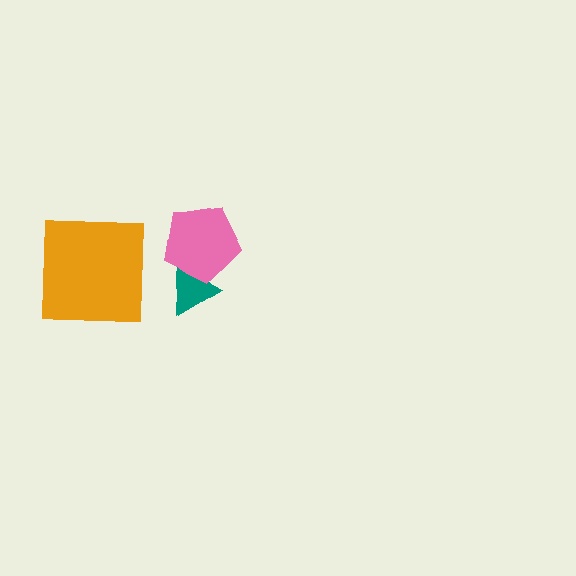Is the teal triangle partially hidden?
Yes, it is partially covered by another shape.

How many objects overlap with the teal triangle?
1 object overlaps with the teal triangle.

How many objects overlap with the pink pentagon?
1 object overlaps with the pink pentagon.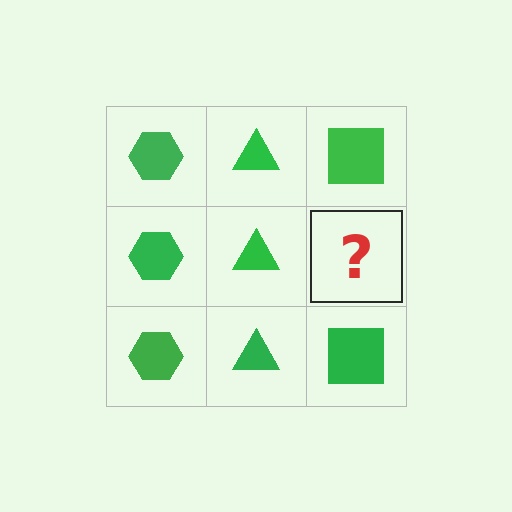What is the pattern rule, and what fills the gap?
The rule is that each column has a consistent shape. The gap should be filled with a green square.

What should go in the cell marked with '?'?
The missing cell should contain a green square.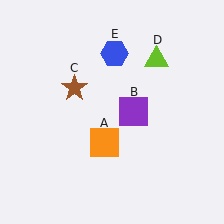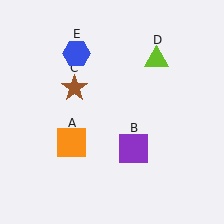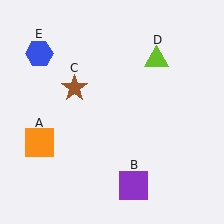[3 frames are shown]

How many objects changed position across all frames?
3 objects changed position: orange square (object A), purple square (object B), blue hexagon (object E).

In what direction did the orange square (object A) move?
The orange square (object A) moved left.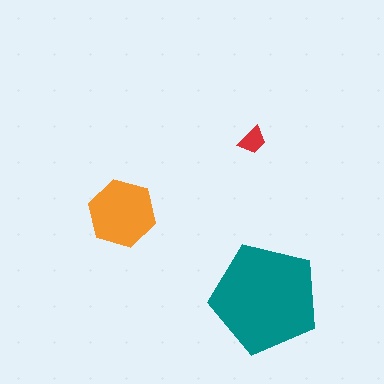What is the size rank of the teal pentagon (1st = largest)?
1st.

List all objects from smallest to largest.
The red trapezoid, the orange hexagon, the teal pentagon.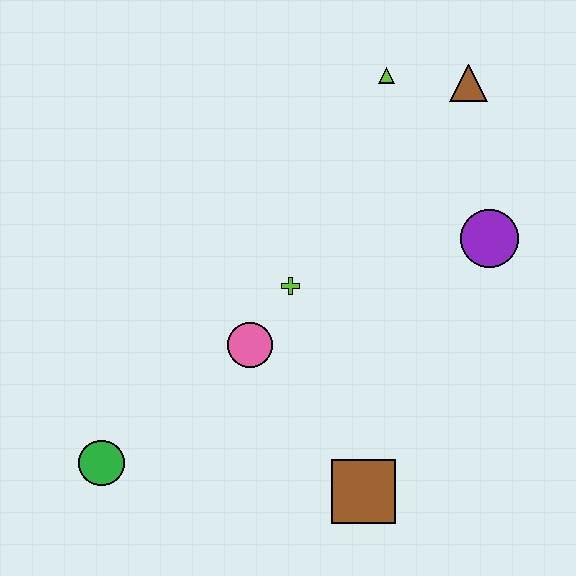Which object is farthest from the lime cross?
The brown triangle is farthest from the lime cross.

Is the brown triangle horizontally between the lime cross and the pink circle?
No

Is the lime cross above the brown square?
Yes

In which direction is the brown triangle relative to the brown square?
The brown triangle is above the brown square.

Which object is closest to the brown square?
The pink circle is closest to the brown square.